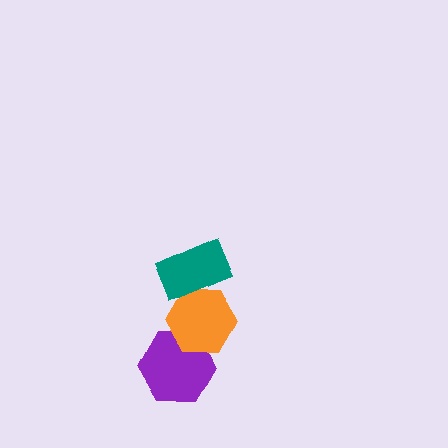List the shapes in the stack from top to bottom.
From top to bottom: the teal rectangle, the orange hexagon, the purple hexagon.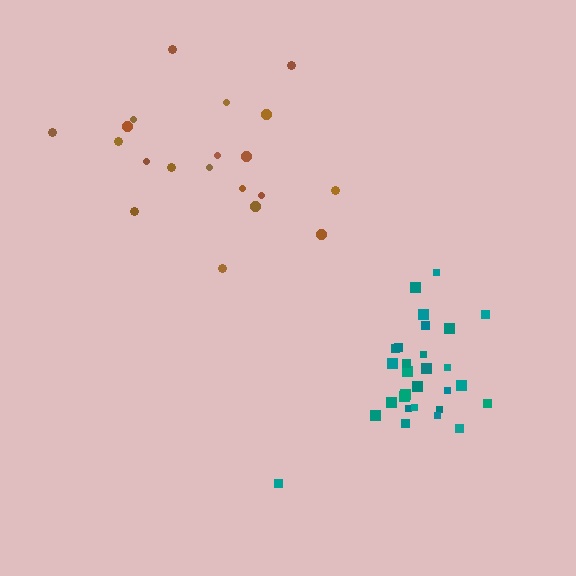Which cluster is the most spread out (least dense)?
Brown.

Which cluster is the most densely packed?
Teal.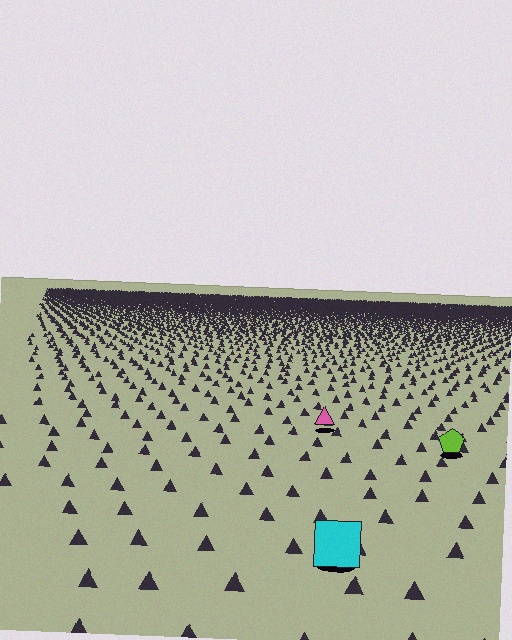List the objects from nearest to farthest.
From nearest to farthest: the cyan square, the lime pentagon, the pink triangle.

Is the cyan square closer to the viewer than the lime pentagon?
Yes. The cyan square is closer — you can tell from the texture gradient: the ground texture is coarser near it.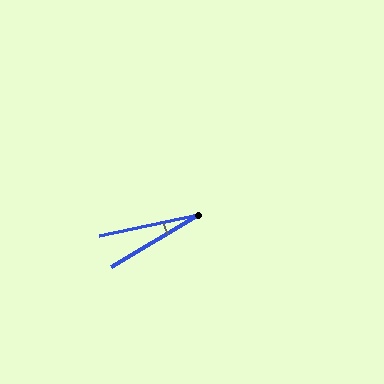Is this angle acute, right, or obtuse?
It is acute.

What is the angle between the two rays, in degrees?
Approximately 19 degrees.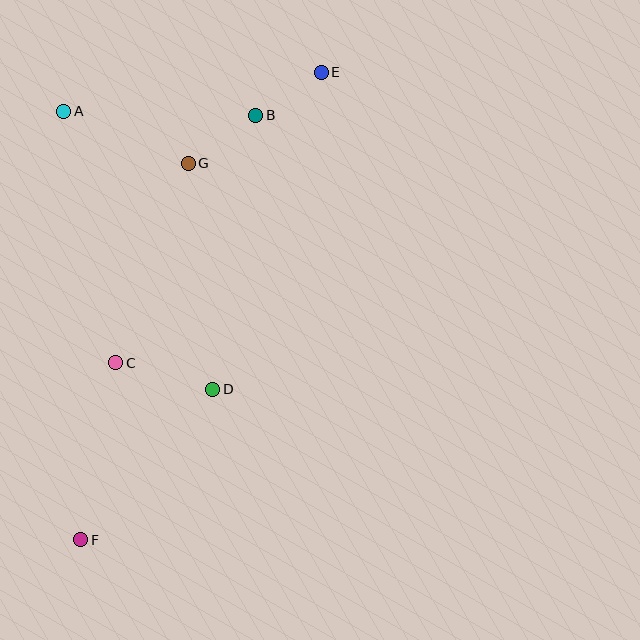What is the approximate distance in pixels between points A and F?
The distance between A and F is approximately 429 pixels.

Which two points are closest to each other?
Points B and E are closest to each other.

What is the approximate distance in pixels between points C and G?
The distance between C and G is approximately 212 pixels.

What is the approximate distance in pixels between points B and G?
The distance between B and G is approximately 83 pixels.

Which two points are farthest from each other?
Points E and F are farthest from each other.